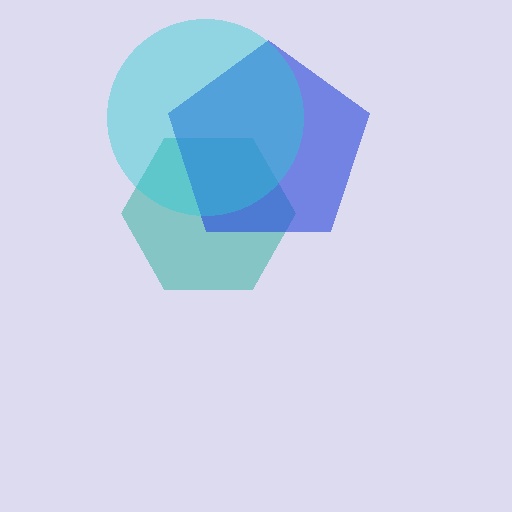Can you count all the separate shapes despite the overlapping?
Yes, there are 3 separate shapes.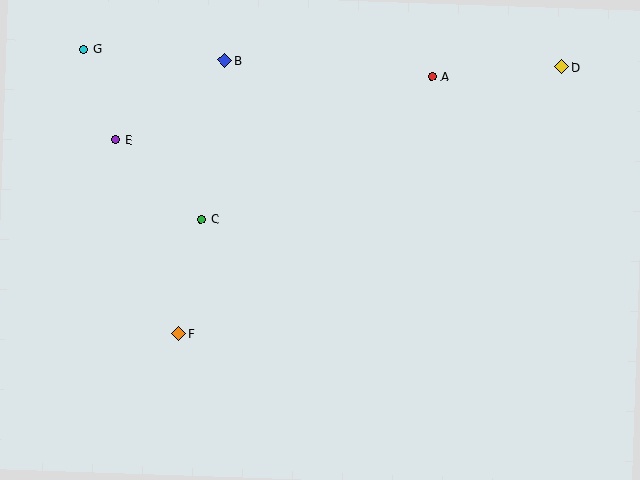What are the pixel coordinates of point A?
Point A is at (432, 76).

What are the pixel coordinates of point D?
Point D is at (562, 67).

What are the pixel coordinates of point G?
Point G is at (84, 49).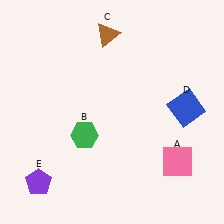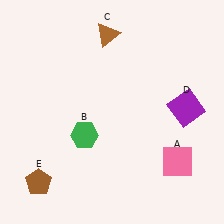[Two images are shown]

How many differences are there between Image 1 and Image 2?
There are 2 differences between the two images.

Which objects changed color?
D changed from blue to purple. E changed from purple to brown.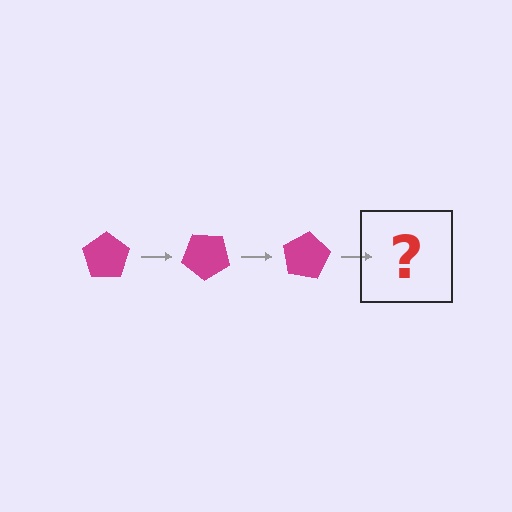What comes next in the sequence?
The next element should be a magenta pentagon rotated 120 degrees.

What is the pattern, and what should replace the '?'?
The pattern is that the pentagon rotates 40 degrees each step. The '?' should be a magenta pentagon rotated 120 degrees.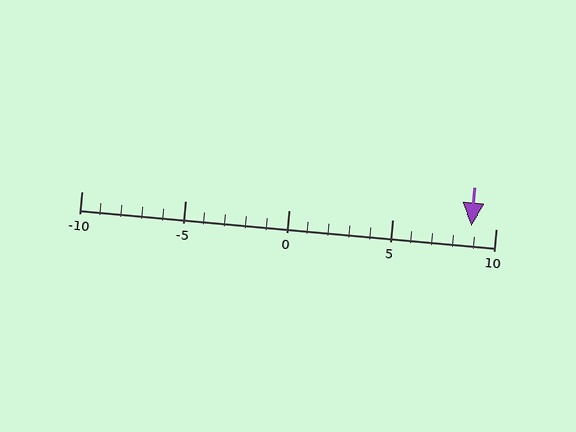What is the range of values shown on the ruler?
The ruler shows values from -10 to 10.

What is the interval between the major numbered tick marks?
The major tick marks are spaced 5 units apart.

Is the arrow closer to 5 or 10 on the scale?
The arrow is closer to 10.